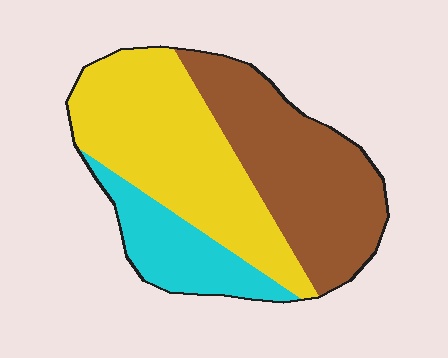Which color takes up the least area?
Cyan, at roughly 20%.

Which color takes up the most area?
Yellow, at roughly 45%.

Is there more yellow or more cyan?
Yellow.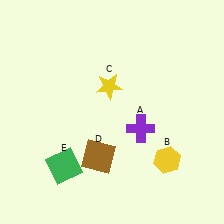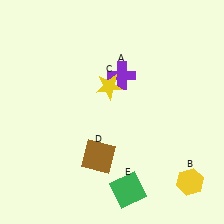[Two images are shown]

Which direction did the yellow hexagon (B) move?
The yellow hexagon (B) moved right.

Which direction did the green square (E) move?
The green square (E) moved right.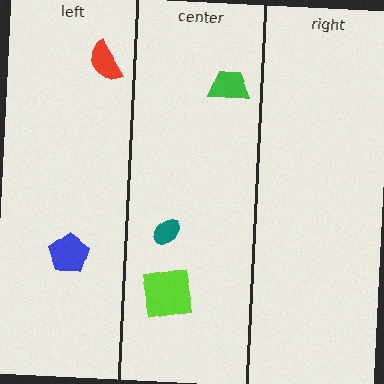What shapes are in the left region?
The blue pentagon, the red semicircle.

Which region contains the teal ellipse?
The center region.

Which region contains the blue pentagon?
The left region.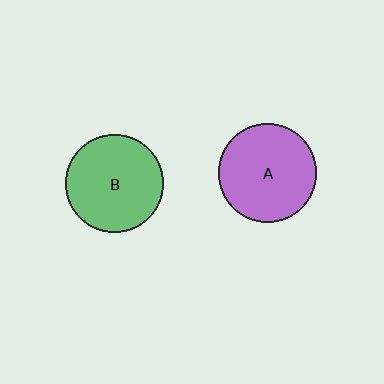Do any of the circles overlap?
No, none of the circles overlap.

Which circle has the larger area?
Circle A (purple).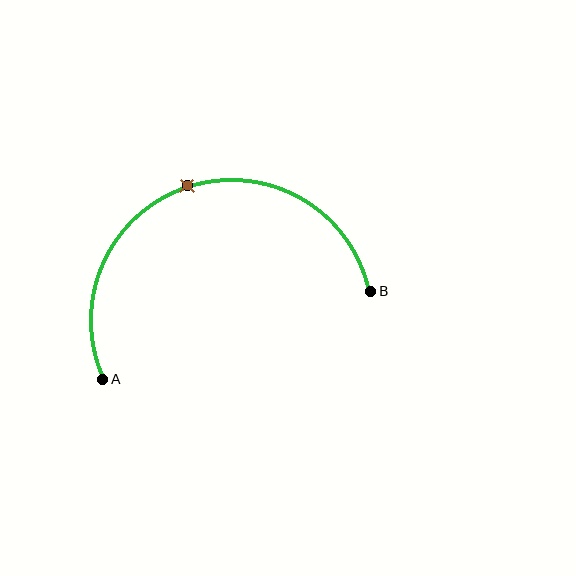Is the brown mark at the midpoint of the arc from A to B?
Yes. The brown mark lies on the arc at equal arc-length from both A and B — it is the arc midpoint.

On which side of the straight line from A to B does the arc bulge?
The arc bulges above the straight line connecting A and B.